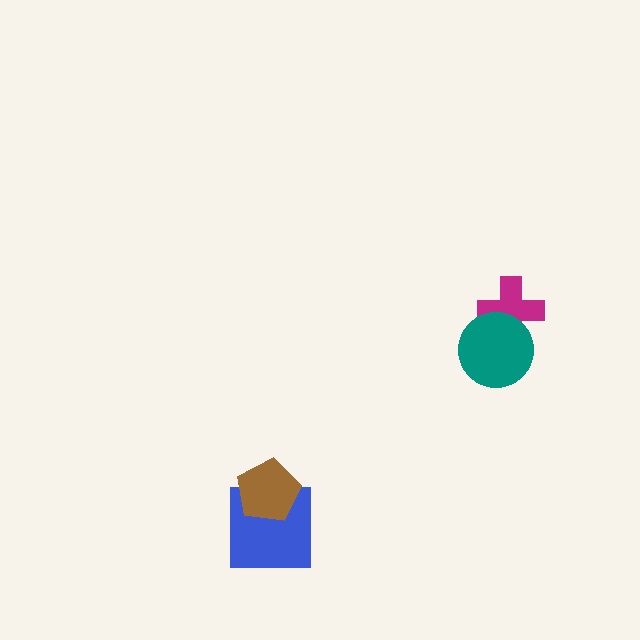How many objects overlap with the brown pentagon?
1 object overlaps with the brown pentagon.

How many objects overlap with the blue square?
1 object overlaps with the blue square.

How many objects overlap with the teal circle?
1 object overlaps with the teal circle.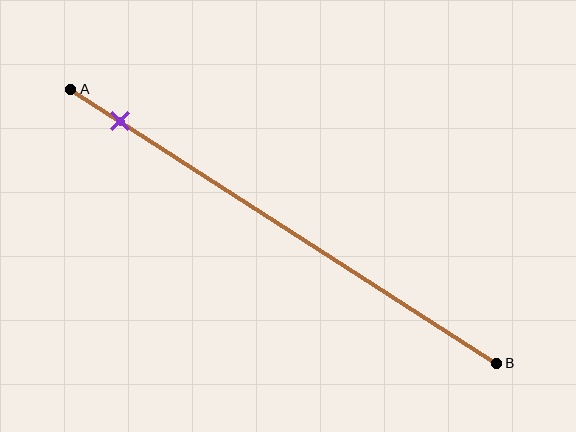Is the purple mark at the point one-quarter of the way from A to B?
No, the mark is at about 10% from A, not at the 25% one-quarter point.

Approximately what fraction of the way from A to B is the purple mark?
The purple mark is approximately 10% of the way from A to B.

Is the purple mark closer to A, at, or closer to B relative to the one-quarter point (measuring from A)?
The purple mark is closer to point A than the one-quarter point of segment AB.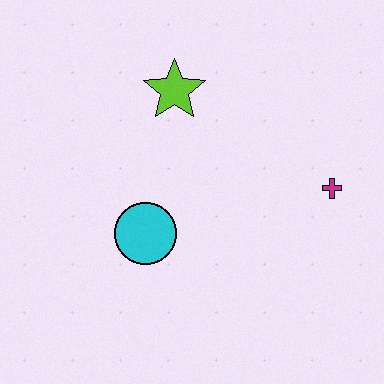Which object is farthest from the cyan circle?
The magenta cross is farthest from the cyan circle.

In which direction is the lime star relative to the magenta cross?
The lime star is to the left of the magenta cross.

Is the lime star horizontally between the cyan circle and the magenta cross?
Yes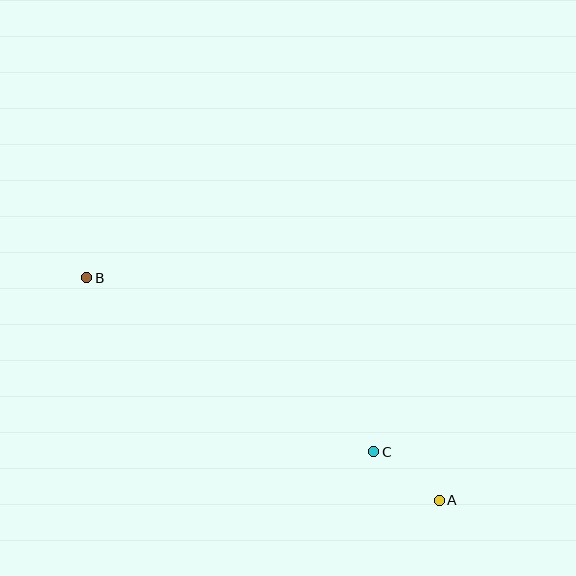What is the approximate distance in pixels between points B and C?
The distance between B and C is approximately 335 pixels.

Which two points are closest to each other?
Points A and C are closest to each other.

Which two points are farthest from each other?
Points A and B are farthest from each other.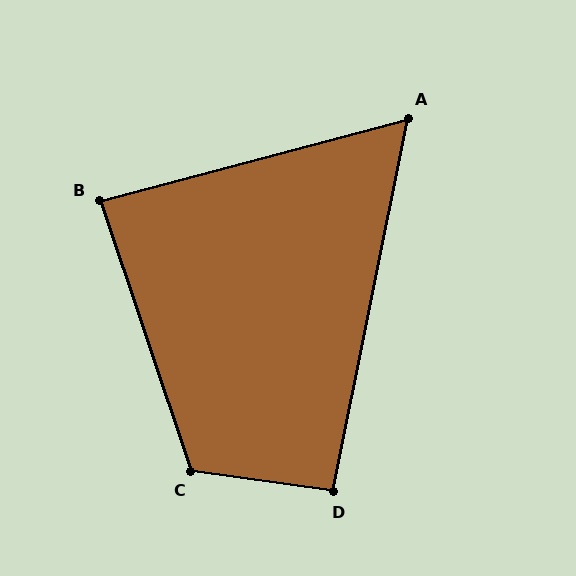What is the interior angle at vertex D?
Approximately 94 degrees (approximately right).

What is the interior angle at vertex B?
Approximately 86 degrees (approximately right).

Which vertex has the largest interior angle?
C, at approximately 116 degrees.